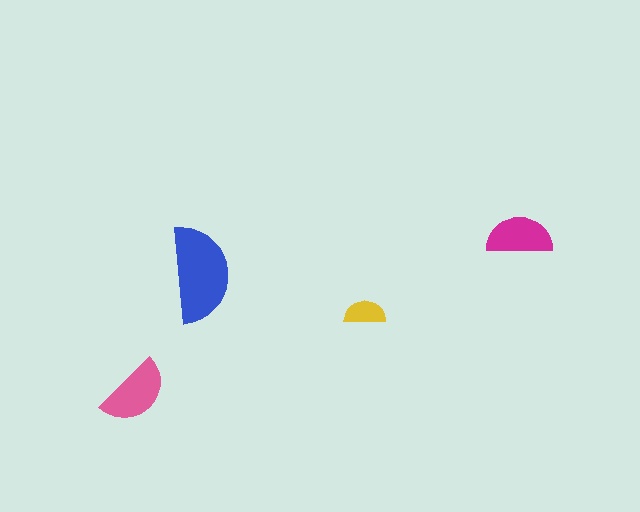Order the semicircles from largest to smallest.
the blue one, the pink one, the magenta one, the yellow one.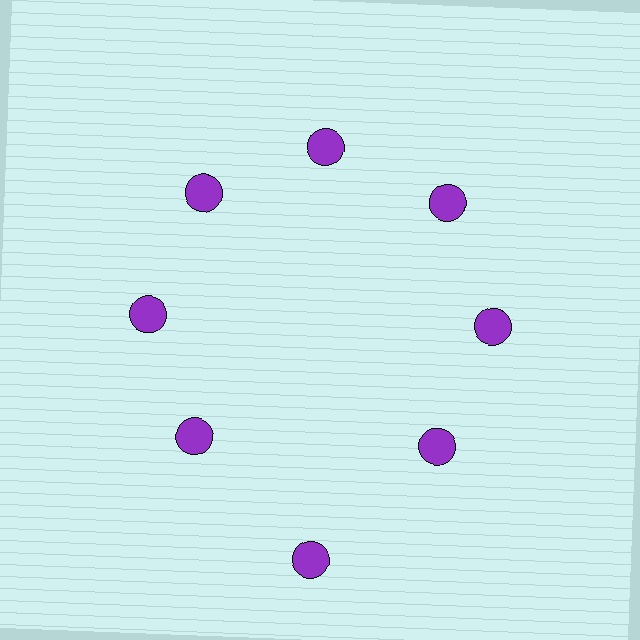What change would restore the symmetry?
The symmetry would be restored by moving it inward, back onto the ring so that all 8 circles sit at equal angles and equal distance from the center.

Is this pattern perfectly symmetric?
No. The 8 purple circles are arranged in a ring, but one element near the 6 o'clock position is pushed outward from the center, breaking the 8-fold rotational symmetry.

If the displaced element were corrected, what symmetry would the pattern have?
It would have 8-fold rotational symmetry — the pattern would map onto itself every 45 degrees.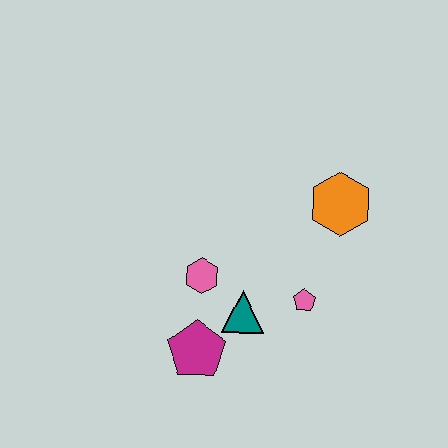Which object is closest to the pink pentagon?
The teal triangle is closest to the pink pentagon.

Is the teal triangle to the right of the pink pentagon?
No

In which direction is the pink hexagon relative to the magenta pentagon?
The pink hexagon is above the magenta pentagon.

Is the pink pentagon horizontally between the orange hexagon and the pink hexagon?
Yes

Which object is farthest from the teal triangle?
The orange hexagon is farthest from the teal triangle.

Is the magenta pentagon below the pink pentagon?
Yes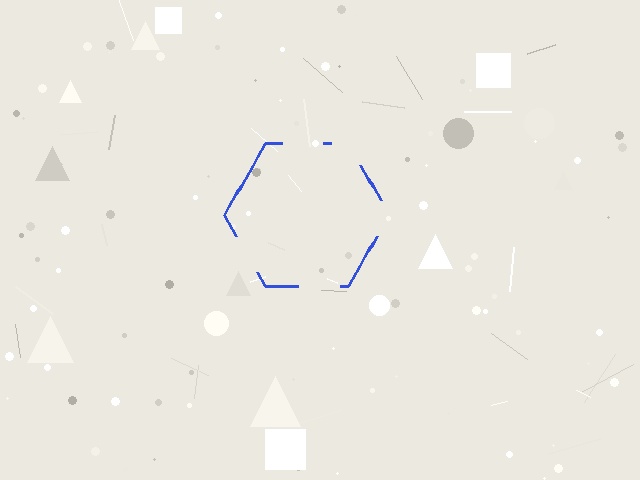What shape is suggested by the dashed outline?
The dashed outline suggests a hexagon.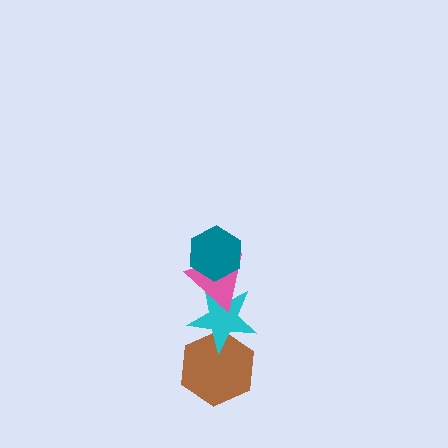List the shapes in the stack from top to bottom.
From top to bottom: the teal hexagon, the pink triangle, the cyan star, the brown hexagon.